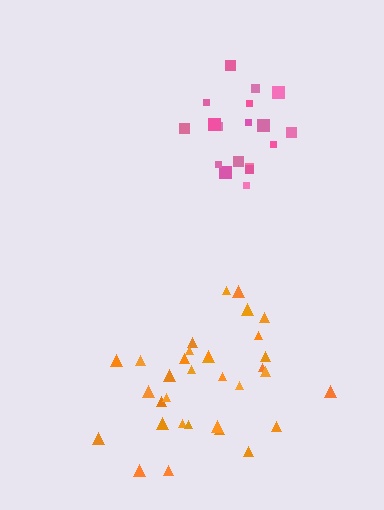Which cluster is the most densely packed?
Orange.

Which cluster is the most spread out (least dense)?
Pink.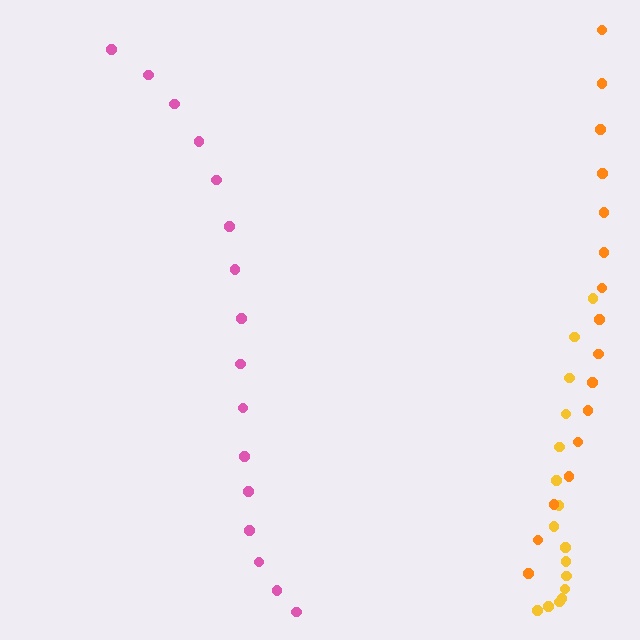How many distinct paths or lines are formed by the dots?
There are 3 distinct paths.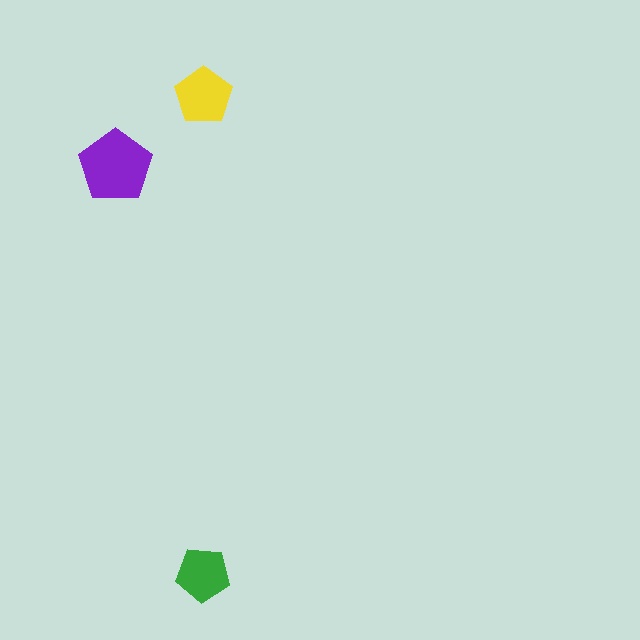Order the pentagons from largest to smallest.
the purple one, the yellow one, the green one.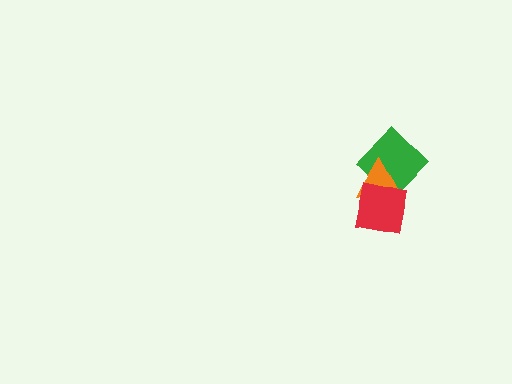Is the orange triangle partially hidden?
Yes, it is partially covered by another shape.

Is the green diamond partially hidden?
Yes, it is partially covered by another shape.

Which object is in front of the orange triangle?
The red square is in front of the orange triangle.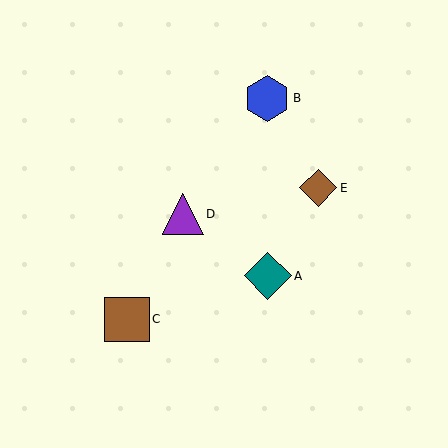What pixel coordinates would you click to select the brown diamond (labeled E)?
Click at (318, 188) to select the brown diamond E.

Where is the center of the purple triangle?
The center of the purple triangle is at (183, 214).